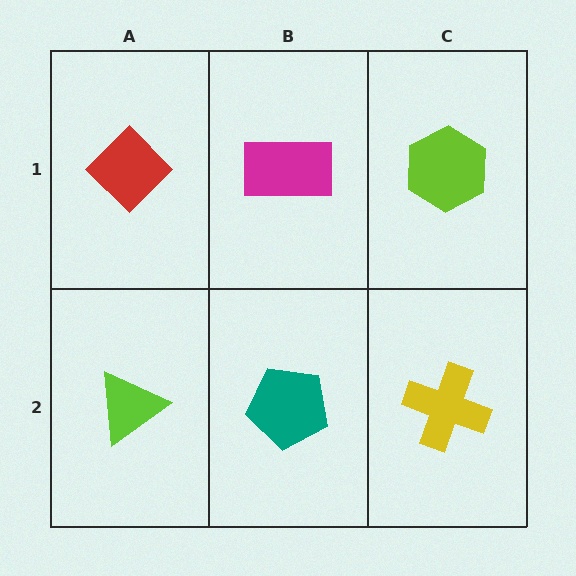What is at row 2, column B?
A teal pentagon.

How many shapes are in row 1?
3 shapes.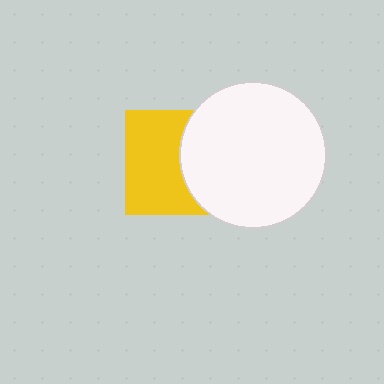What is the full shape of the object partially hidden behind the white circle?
The partially hidden object is a yellow square.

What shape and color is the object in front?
The object in front is a white circle.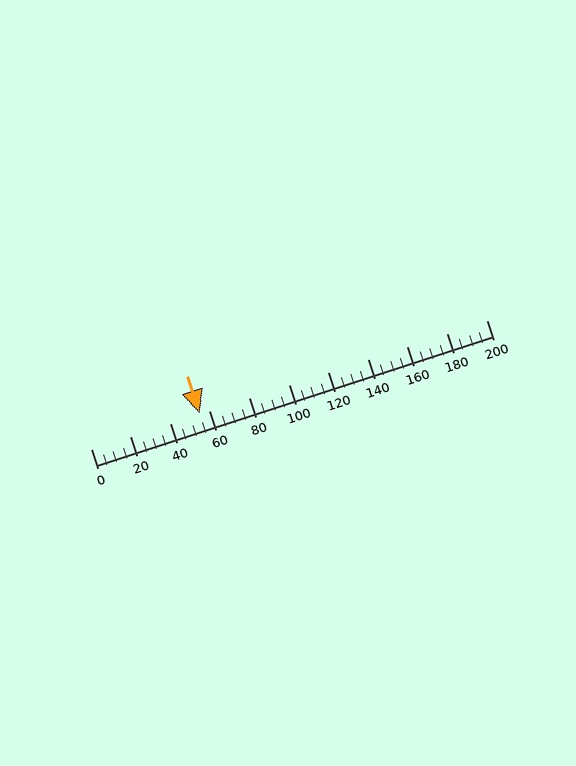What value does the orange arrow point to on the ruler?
The orange arrow points to approximately 55.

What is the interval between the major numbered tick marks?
The major tick marks are spaced 20 units apart.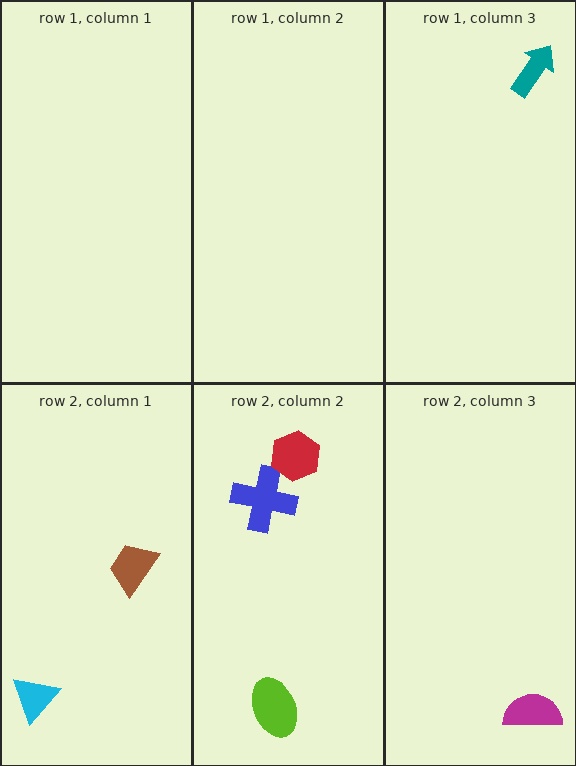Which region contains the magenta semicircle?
The row 2, column 3 region.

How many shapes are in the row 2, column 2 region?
3.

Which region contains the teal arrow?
The row 1, column 3 region.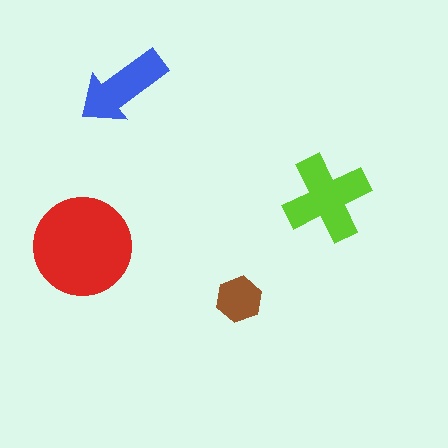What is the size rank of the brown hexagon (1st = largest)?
4th.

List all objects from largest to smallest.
The red circle, the lime cross, the blue arrow, the brown hexagon.